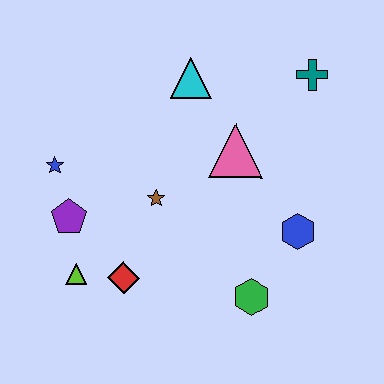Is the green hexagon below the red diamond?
Yes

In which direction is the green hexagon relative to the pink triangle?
The green hexagon is below the pink triangle.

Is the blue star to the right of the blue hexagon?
No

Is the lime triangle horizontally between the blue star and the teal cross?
Yes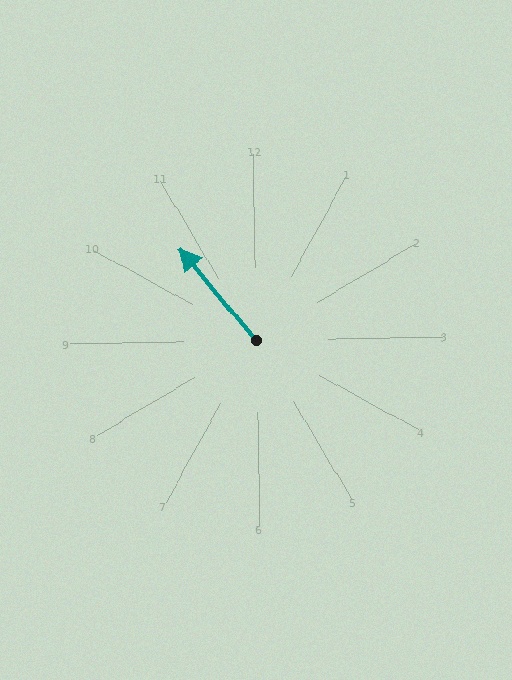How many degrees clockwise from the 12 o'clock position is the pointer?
Approximately 321 degrees.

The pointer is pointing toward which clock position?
Roughly 11 o'clock.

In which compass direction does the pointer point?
Northwest.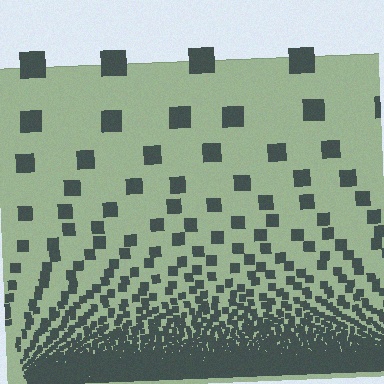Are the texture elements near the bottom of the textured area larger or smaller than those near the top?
Smaller. The gradient is inverted — elements near the bottom are smaller and denser.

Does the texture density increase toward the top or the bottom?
Density increases toward the bottom.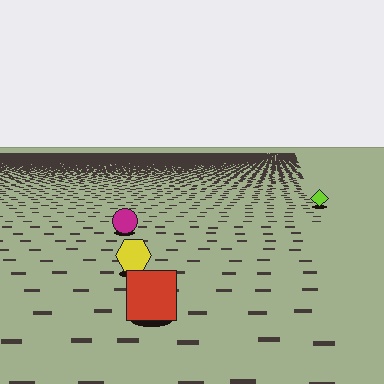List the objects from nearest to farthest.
From nearest to farthest: the red square, the yellow hexagon, the magenta circle, the lime diamond.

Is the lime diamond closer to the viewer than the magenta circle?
No. The magenta circle is closer — you can tell from the texture gradient: the ground texture is coarser near it.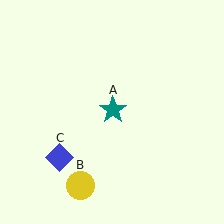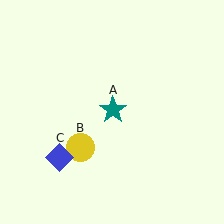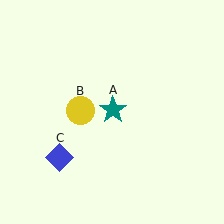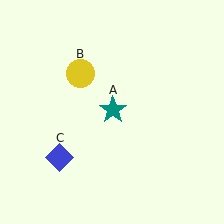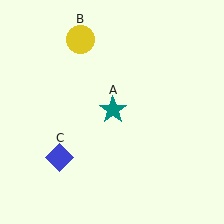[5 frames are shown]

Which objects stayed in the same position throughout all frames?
Teal star (object A) and blue diamond (object C) remained stationary.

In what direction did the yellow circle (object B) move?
The yellow circle (object B) moved up.